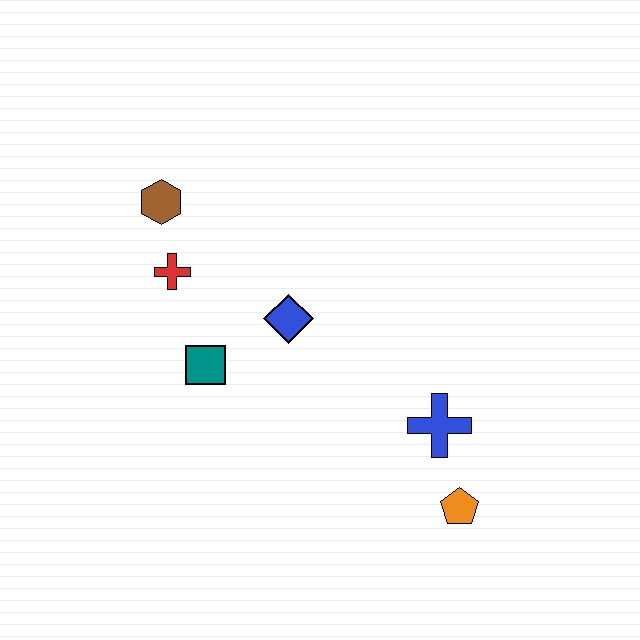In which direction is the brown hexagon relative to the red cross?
The brown hexagon is above the red cross.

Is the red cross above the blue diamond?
Yes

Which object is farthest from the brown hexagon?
The orange pentagon is farthest from the brown hexagon.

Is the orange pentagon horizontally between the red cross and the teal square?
No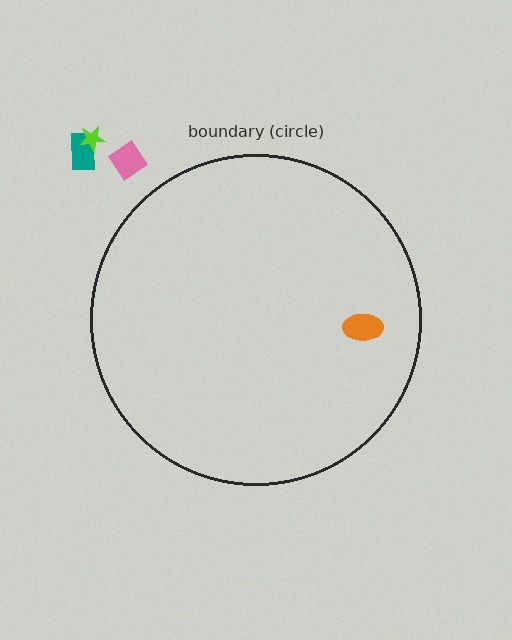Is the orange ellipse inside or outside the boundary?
Inside.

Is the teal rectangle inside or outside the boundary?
Outside.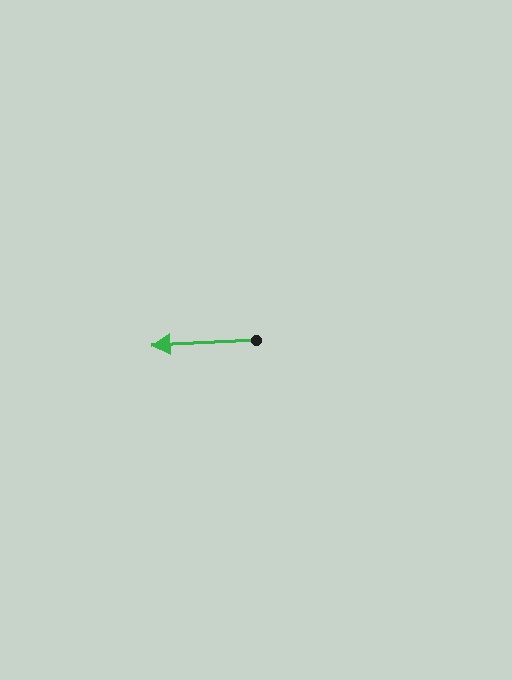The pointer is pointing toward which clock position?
Roughly 9 o'clock.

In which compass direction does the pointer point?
West.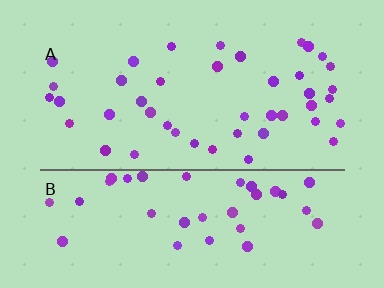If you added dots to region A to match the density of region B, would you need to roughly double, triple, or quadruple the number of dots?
Approximately double.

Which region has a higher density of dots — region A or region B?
B (the bottom).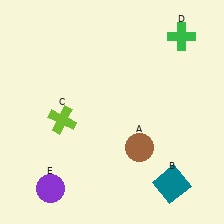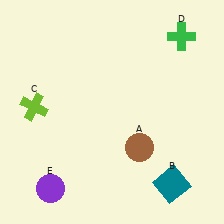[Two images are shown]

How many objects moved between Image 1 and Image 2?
1 object moved between the two images.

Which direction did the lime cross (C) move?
The lime cross (C) moved left.